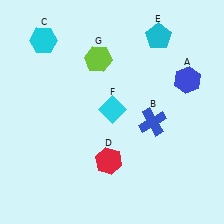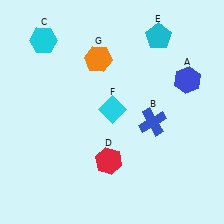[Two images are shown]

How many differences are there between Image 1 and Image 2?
There is 1 difference between the two images.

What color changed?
The hexagon (G) changed from lime in Image 1 to orange in Image 2.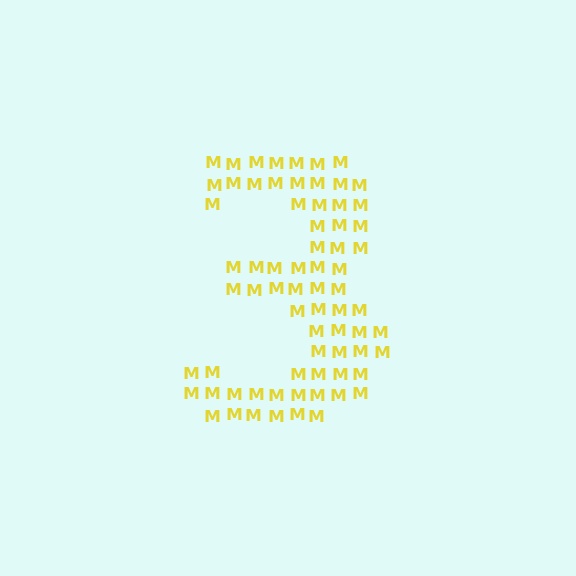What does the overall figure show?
The overall figure shows the digit 3.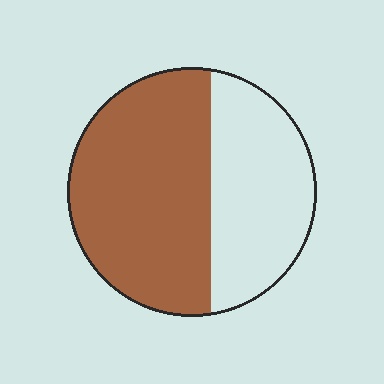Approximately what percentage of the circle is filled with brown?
Approximately 60%.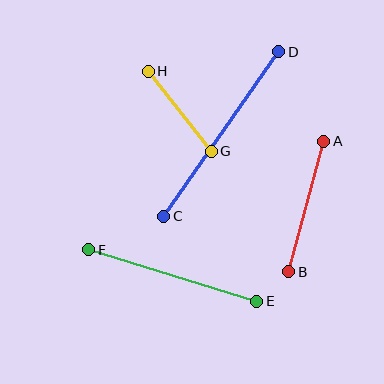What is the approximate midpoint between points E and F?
The midpoint is at approximately (173, 276) pixels.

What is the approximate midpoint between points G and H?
The midpoint is at approximately (180, 111) pixels.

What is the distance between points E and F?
The distance is approximately 176 pixels.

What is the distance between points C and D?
The distance is approximately 201 pixels.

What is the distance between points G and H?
The distance is approximately 102 pixels.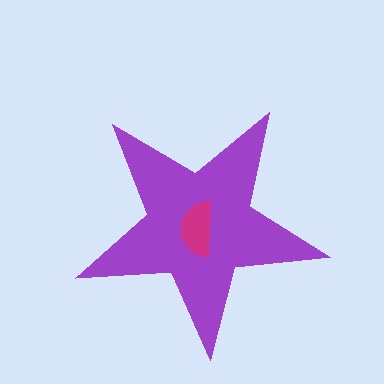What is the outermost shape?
The purple star.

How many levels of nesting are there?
2.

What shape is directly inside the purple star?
The magenta semicircle.